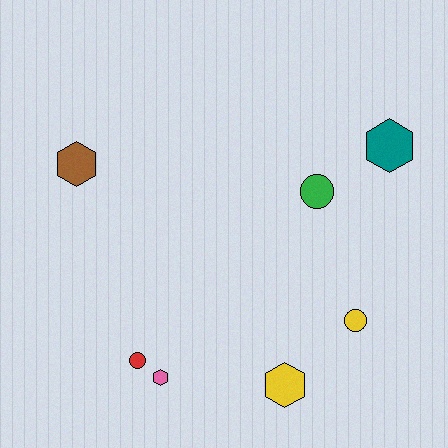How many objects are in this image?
There are 7 objects.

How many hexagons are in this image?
There are 4 hexagons.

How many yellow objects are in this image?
There are 2 yellow objects.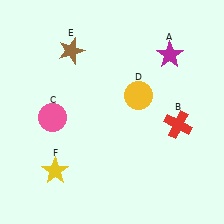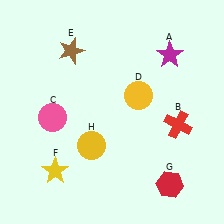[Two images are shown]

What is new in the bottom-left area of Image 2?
A yellow circle (H) was added in the bottom-left area of Image 2.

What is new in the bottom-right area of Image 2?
A red hexagon (G) was added in the bottom-right area of Image 2.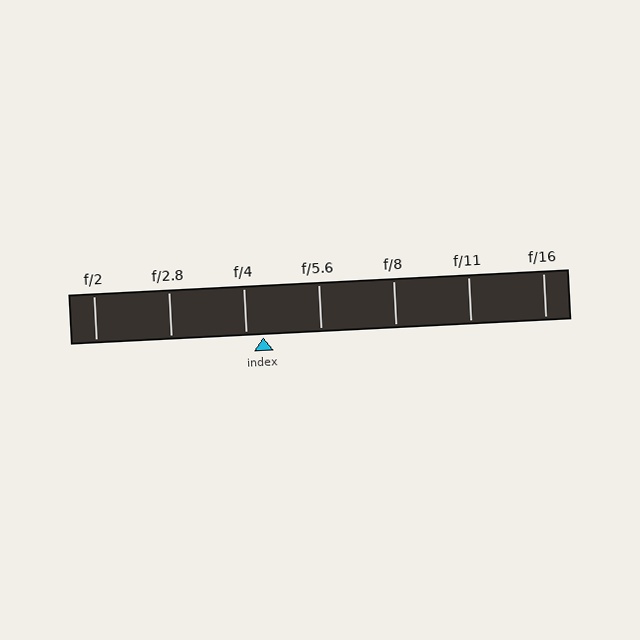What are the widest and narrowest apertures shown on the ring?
The widest aperture shown is f/2 and the narrowest is f/16.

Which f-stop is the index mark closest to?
The index mark is closest to f/4.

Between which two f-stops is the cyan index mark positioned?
The index mark is between f/4 and f/5.6.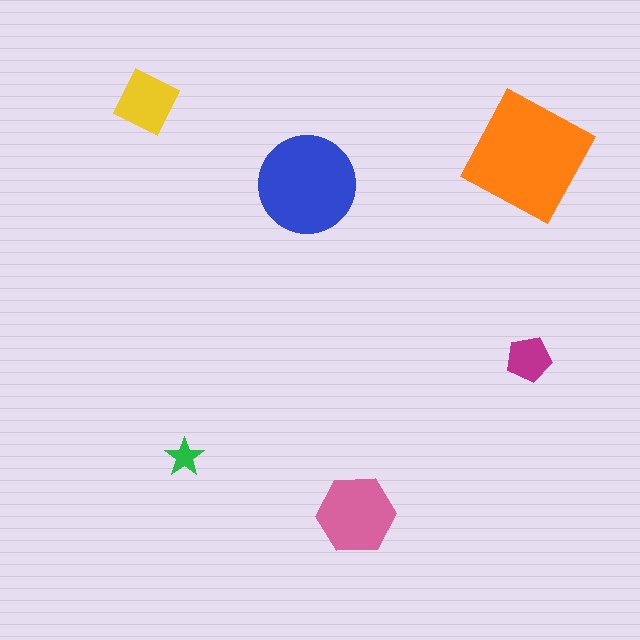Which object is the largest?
The orange square.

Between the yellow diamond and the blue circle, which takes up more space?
The blue circle.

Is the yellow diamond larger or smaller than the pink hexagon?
Smaller.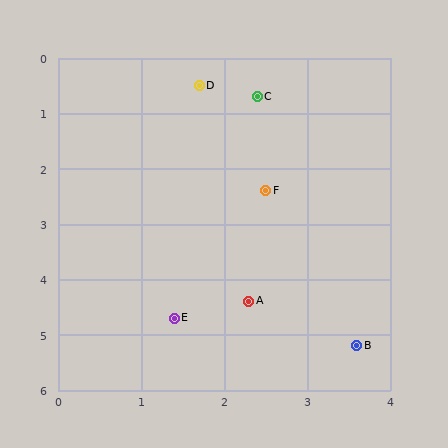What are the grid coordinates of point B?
Point B is at approximately (3.6, 5.2).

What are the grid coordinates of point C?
Point C is at approximately (2.4, 0.7).